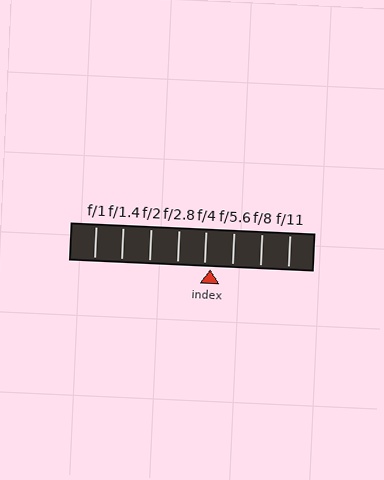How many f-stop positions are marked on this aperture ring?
There are 8 f-stop positions marked.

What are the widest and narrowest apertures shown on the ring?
The widest aperture shown is f/1 and the narrowest is f/11.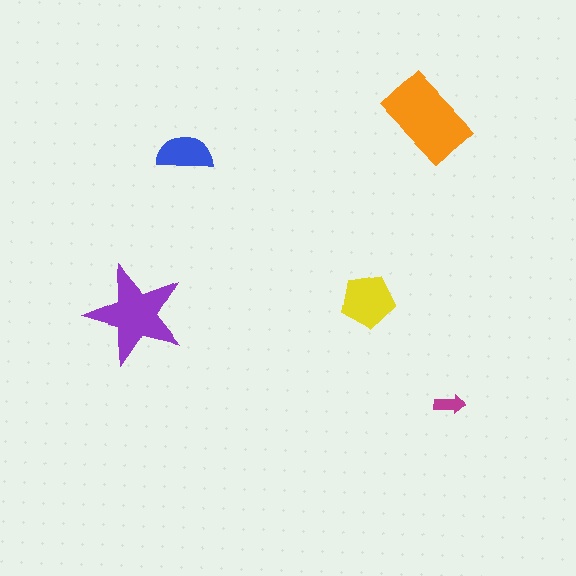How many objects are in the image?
There are 5 objects in the image.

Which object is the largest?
The orange rectangle.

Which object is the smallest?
The magenta arrow.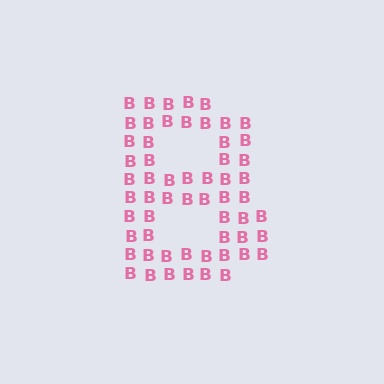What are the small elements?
The small elements are letter B's.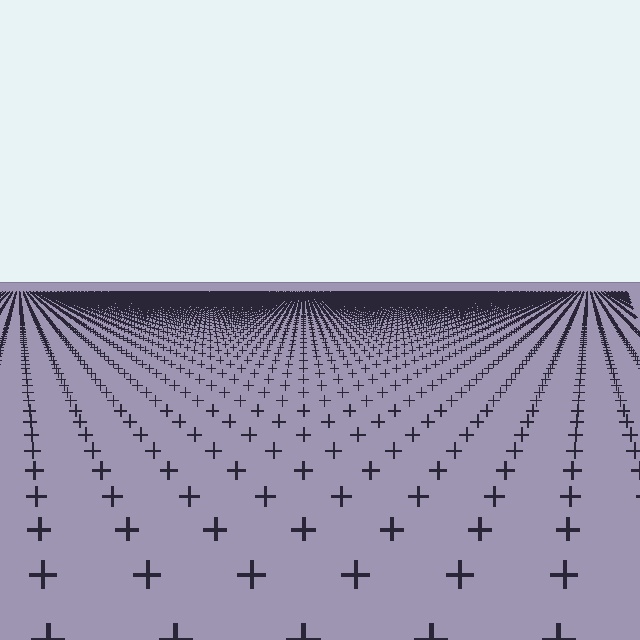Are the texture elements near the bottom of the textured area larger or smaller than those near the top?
Larger. Near the bottom, elements are closer to the viewer and appear at a bigger on-screen size.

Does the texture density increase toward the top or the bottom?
Density increases toward the top.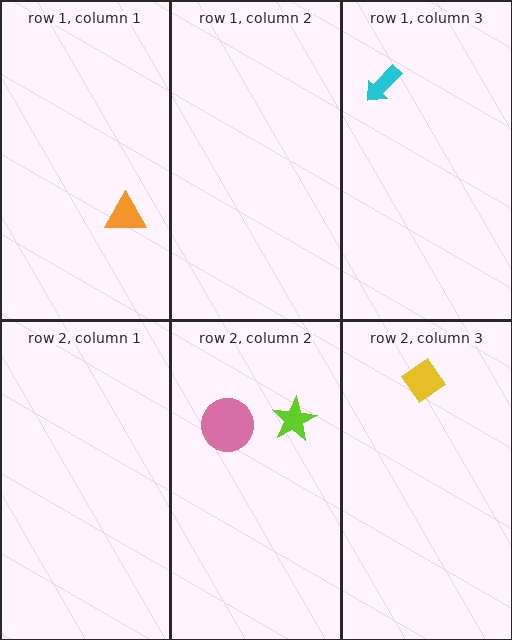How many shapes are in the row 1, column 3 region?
1.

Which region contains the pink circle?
The row 2, column 2 region.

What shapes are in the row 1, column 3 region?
The cyan arrow.